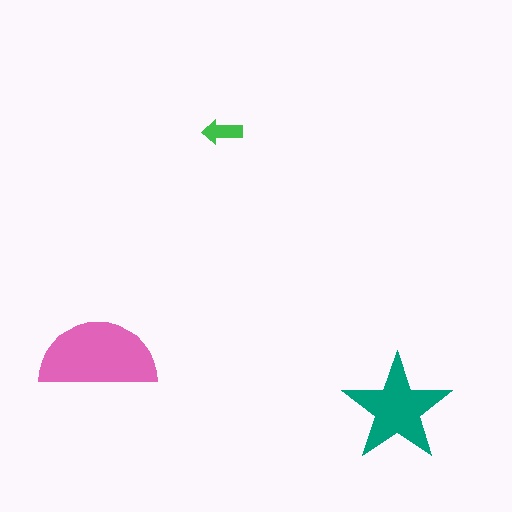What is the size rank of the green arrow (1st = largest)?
3rd.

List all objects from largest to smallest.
The pink semicircle, the teal star, the green arrow.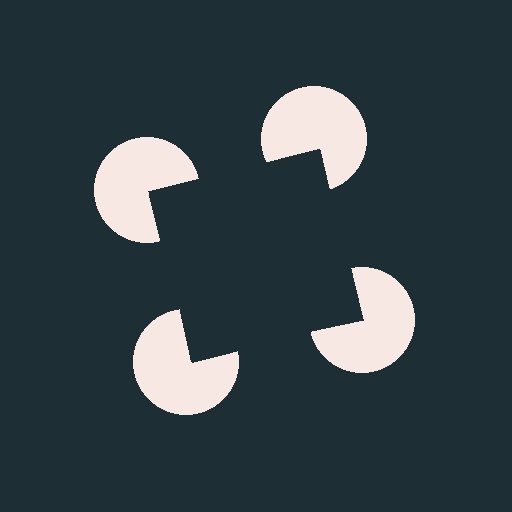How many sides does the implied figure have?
4 sides.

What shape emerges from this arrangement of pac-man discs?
An illusory square — its edges are inferred from the aligned wedge cuts in the pac-man discs, not physically drawn.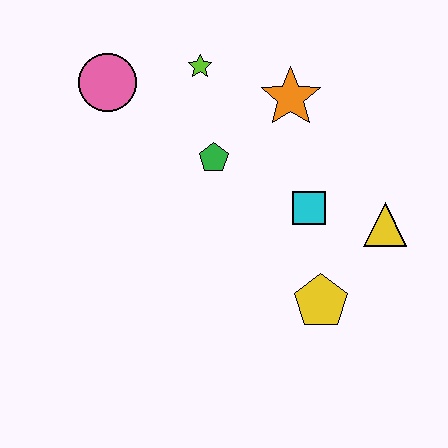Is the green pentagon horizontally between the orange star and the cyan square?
No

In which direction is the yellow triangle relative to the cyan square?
The yellow triangle is to the right of the cyan square.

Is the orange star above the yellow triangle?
Yes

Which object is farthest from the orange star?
The yellow pentagon is farthest from the orange star.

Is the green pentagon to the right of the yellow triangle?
No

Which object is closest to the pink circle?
The lime star is closest to the pink circle.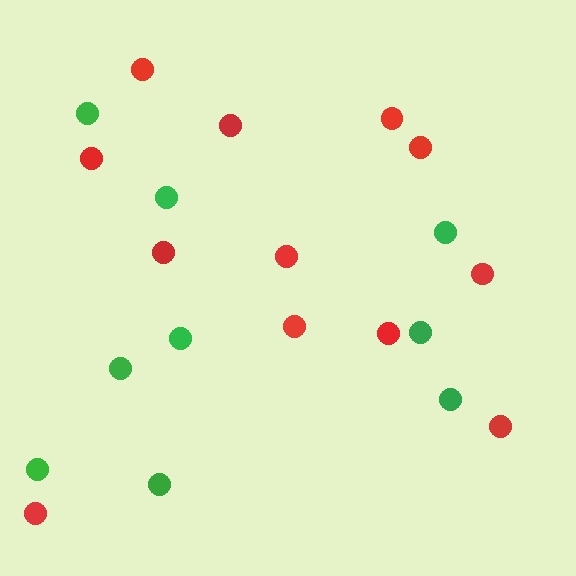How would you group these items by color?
There are 2 groups: one group of green circles (9) and one group of red circles (12).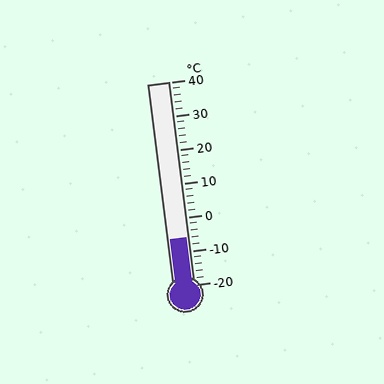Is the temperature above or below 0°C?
The temperature is below 0°C.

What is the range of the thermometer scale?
The thermometer scale ranges from -20°C to 40°C.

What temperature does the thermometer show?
The thermometer shows approximately -6°C.